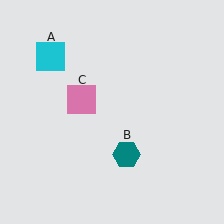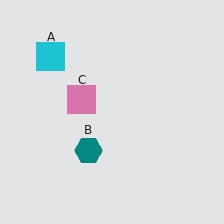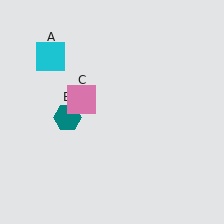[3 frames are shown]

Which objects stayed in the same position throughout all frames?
Cyan square (object A) and pink square (object C) remained stationary.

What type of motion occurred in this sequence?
The teal hexagon (object B) rotated clockwise around the center of the scene.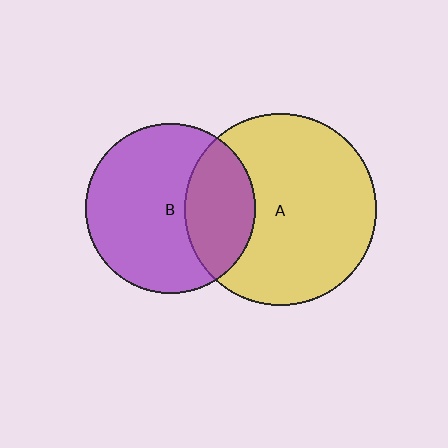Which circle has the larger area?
Circle A (yellow).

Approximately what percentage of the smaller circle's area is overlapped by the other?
Approximately 30%.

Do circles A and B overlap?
Yes.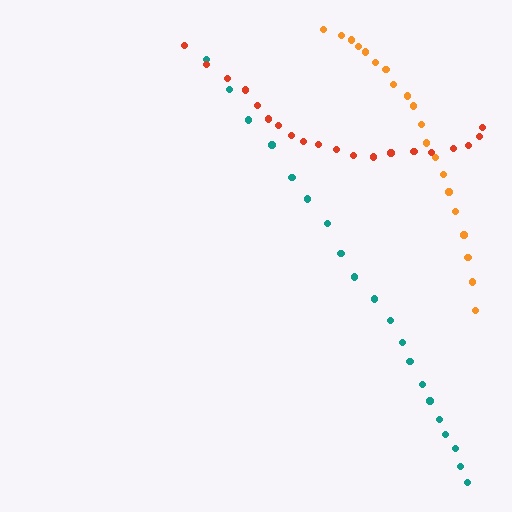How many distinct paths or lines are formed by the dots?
There are 3 distinct paths.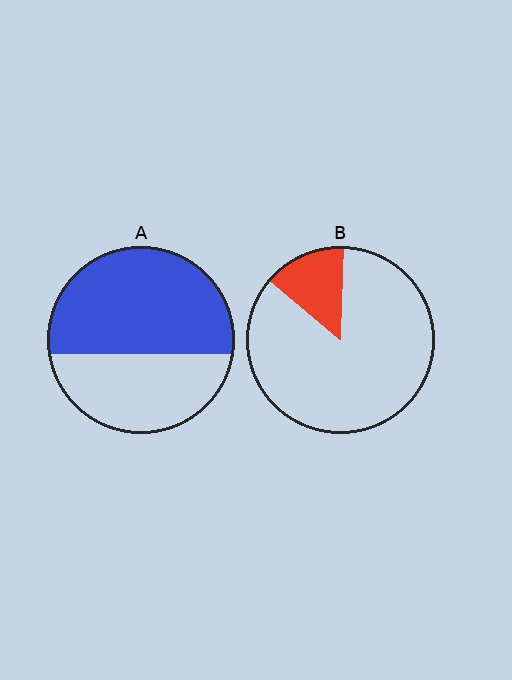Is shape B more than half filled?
No.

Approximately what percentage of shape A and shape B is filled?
A is approximately 60% and B is approximately 15%.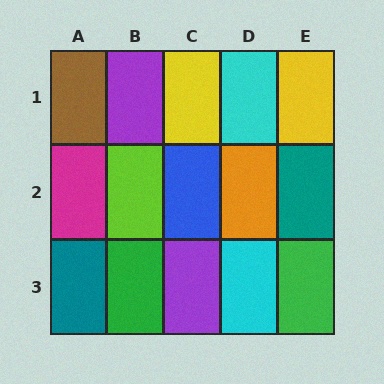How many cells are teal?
2 cells are teal.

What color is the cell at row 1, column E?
Yellow.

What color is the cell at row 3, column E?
Green.